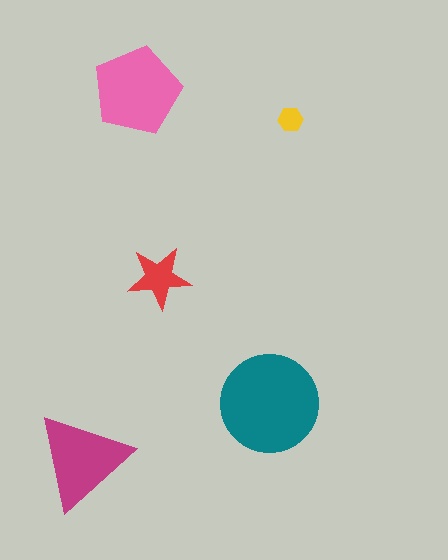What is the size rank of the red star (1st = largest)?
4th.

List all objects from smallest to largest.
The yellow hexagon, the red star, the magenta triangle, the pink pentagon, the teal circle.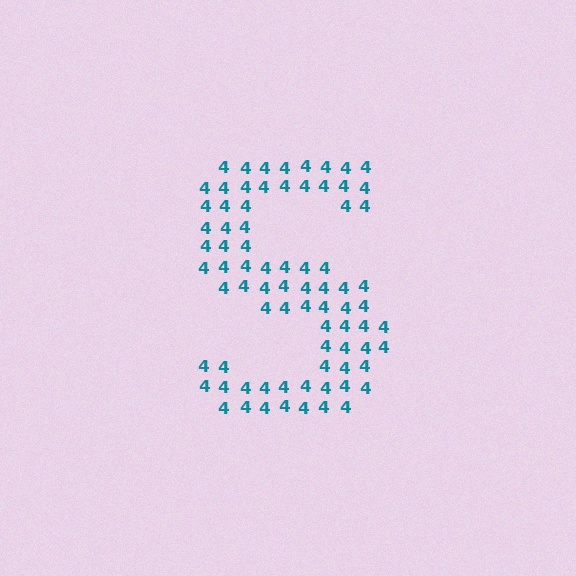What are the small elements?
The small elements are digit 4's.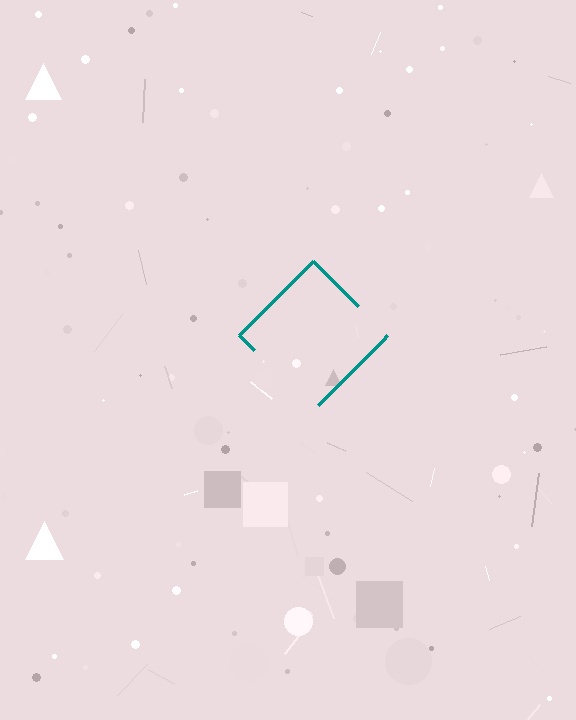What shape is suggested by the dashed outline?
The dashed outline suggests a diamond.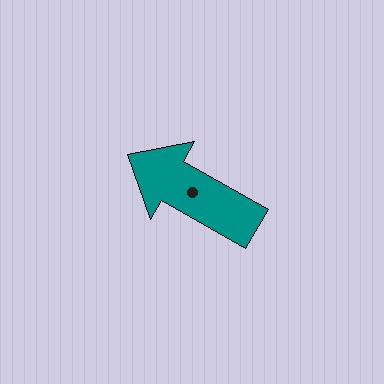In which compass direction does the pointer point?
Northwest.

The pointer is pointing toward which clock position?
Roughly 10 o'clock.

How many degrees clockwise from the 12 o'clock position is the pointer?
Approximately 300 degrees.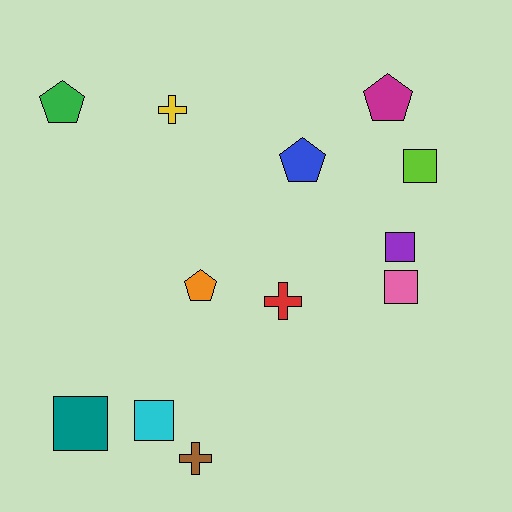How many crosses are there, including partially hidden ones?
There are 3 crosses.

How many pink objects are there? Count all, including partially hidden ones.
There is 1 pink object.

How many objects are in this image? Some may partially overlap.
There are 12 objects.